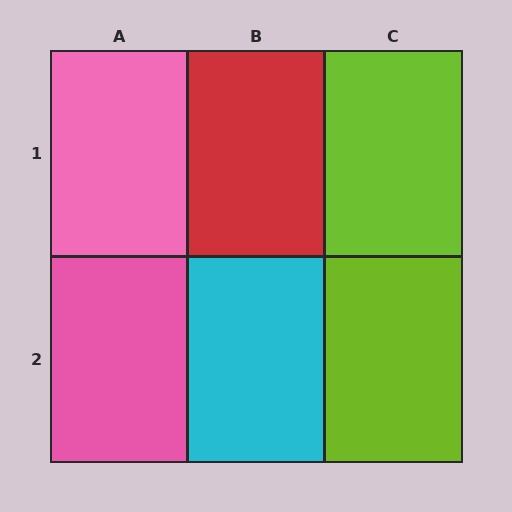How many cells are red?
1 cell is red.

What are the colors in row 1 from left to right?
Pink, red, lime.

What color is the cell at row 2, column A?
Pink.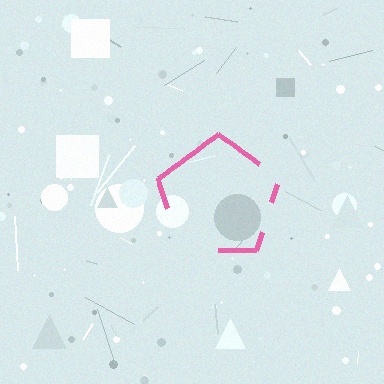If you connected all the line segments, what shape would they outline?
They would outline a pentagon.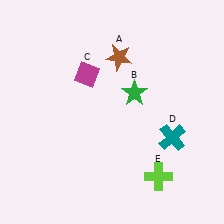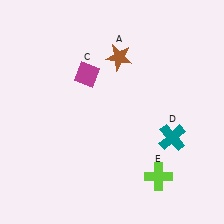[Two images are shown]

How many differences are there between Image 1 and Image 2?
There is 1 difference between the two images.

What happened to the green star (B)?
The green star (B) was removed in Image 2. It was in the top-right area of Image 1.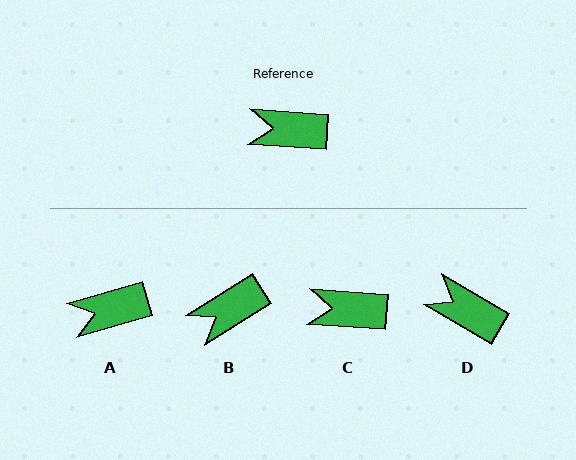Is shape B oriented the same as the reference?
No, it is off by about 36 degrees.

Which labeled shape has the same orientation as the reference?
C.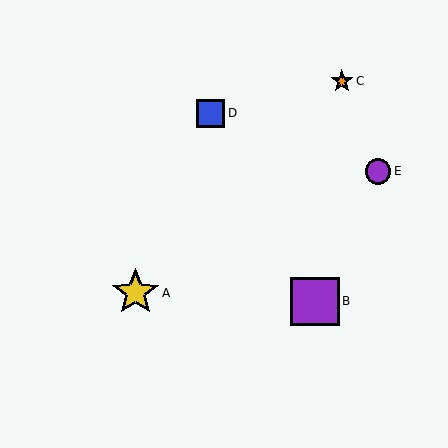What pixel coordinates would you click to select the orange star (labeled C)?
Click at (342, 81) to select the orange star C.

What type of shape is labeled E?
Shape E is a purple circle.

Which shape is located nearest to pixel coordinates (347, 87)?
The orange star (labeled C) at (342, 81) is nearest to that location.